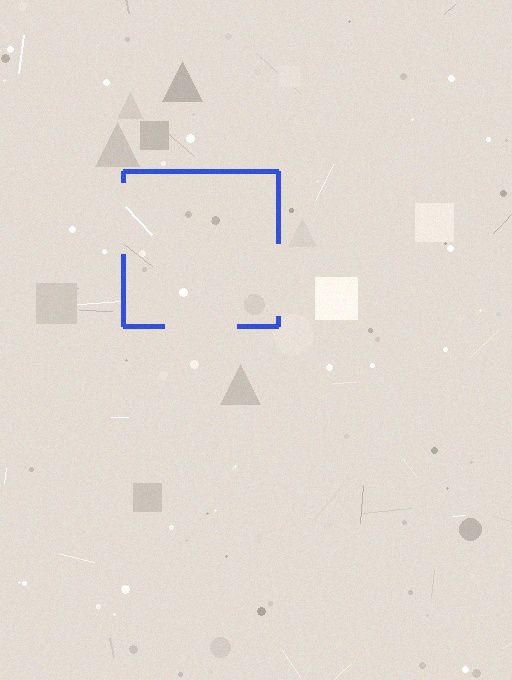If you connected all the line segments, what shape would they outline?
They would outline a square.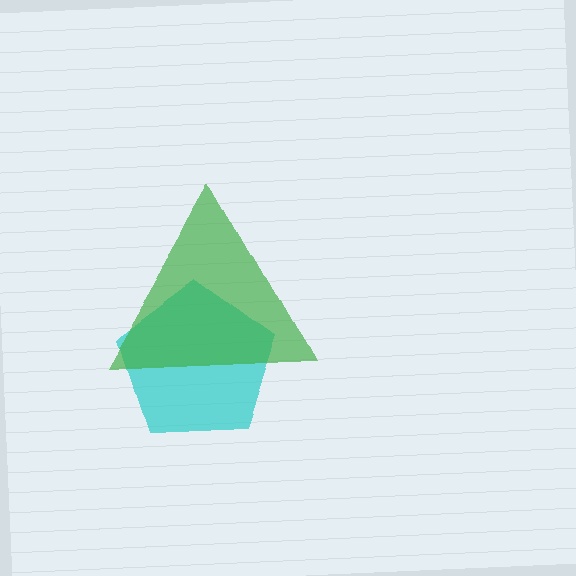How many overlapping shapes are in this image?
There are 2 overlapping shapes in the image.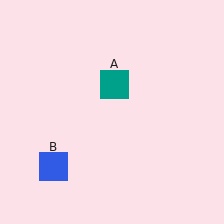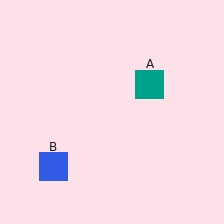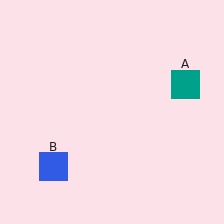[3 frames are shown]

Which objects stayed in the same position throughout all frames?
Blue square (object B) remained stationary.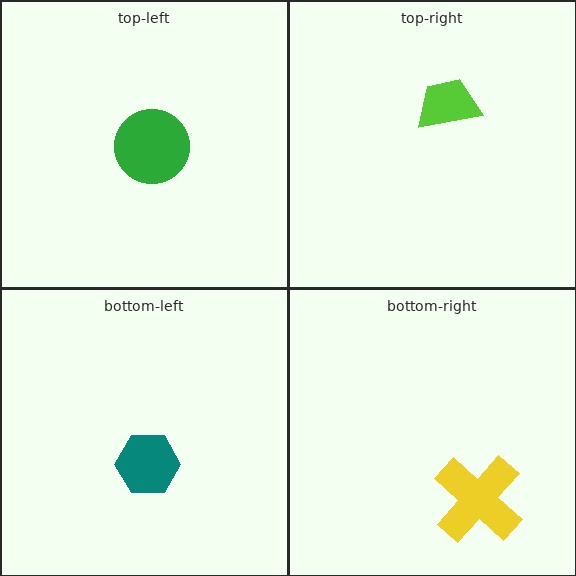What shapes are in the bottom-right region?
The yellow cross.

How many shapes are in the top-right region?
1.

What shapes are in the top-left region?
The green circle.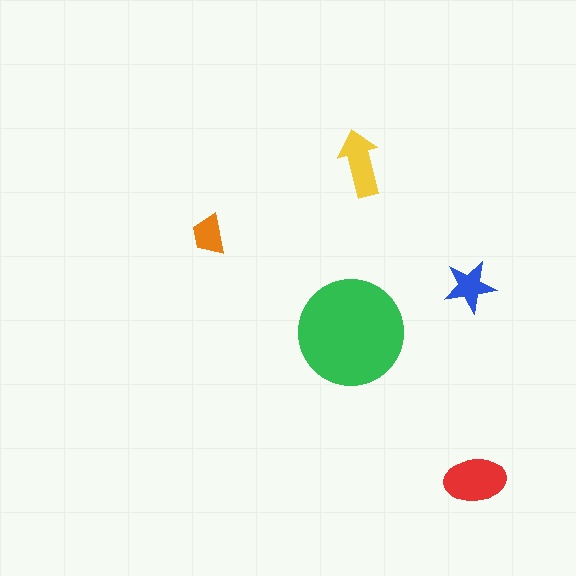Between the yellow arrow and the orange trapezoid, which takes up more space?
The yellow arrow.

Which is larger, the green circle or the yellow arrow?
The green circle.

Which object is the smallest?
The orange trapezoid.